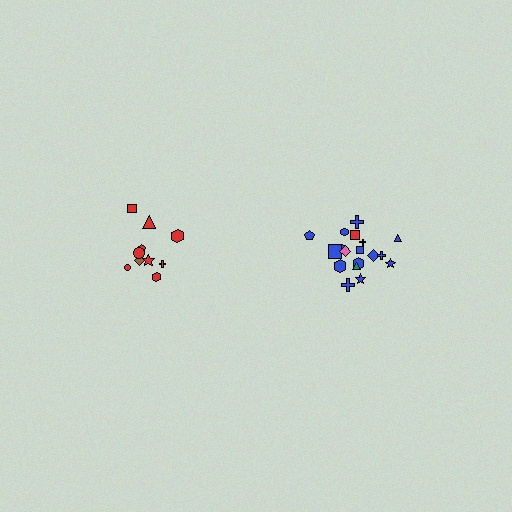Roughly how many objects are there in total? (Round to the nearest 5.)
Roughly 30 objects in total.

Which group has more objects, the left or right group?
The right group.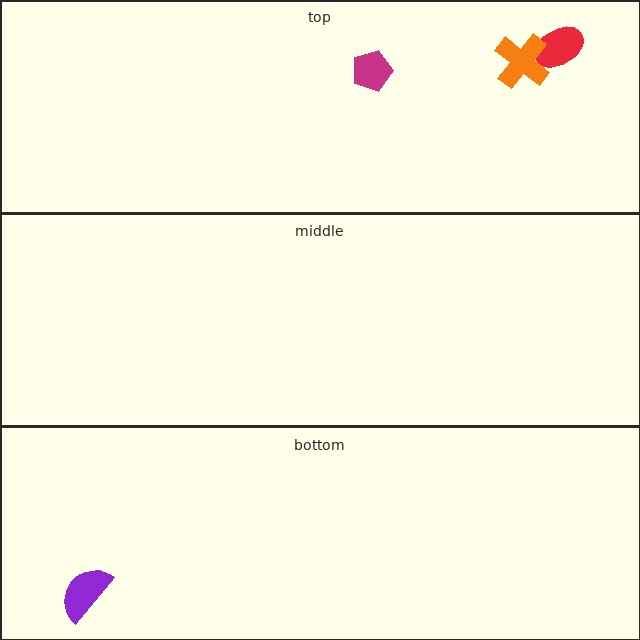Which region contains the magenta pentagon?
The top region.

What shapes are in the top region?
The magenta pentagon, the red ellipse, the orange cross.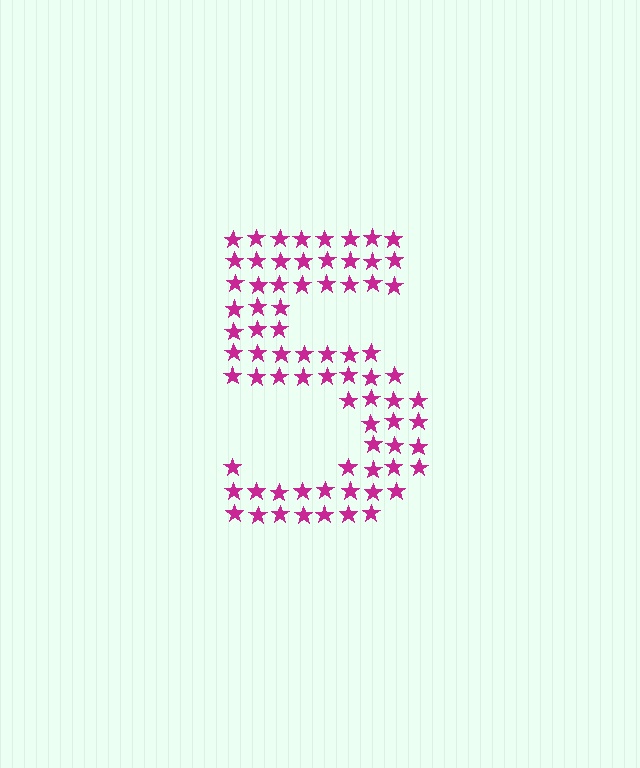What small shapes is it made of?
It is made of small stars.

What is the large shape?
The large shape is the digit 5.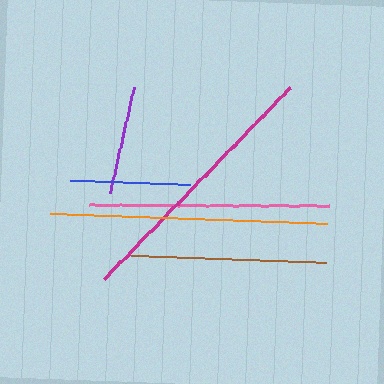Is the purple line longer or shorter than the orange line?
The orange line is longer than the purple line.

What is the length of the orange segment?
The orange segment is approximately 277 pixels long.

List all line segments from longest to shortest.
From longest to shortest: orange, magenta, pink, brown, blue, purple.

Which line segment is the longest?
The orange line is the longest at approximately 277 pixels.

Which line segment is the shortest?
The purple line is the shortest at approximately 109 pixels.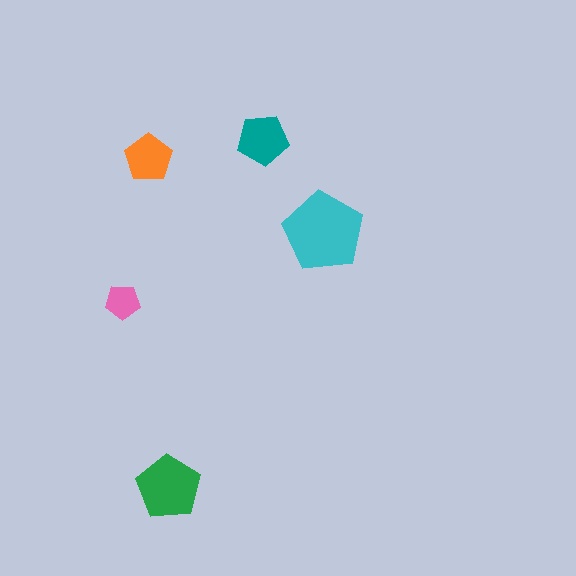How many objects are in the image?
There are 5 objects in the image.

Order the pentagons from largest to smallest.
the cyan one, the green one, the teal one, the orange one, the pink one.